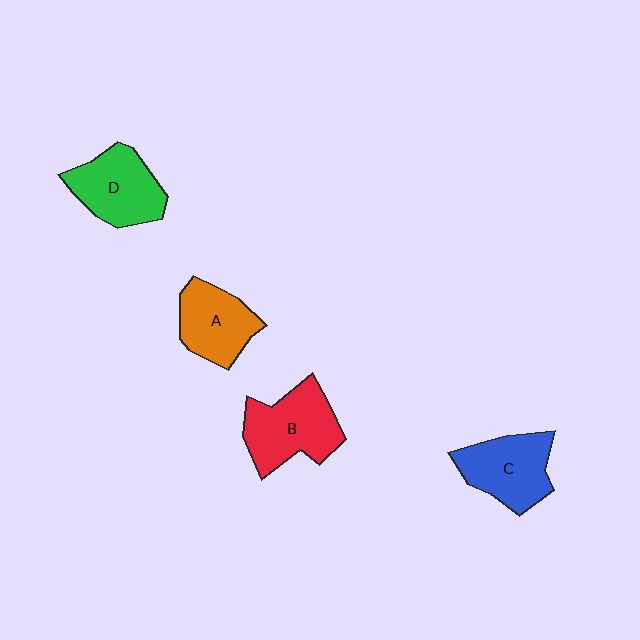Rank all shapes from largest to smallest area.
From largest to smallest: B (red), D (green), C (blue), A (orange).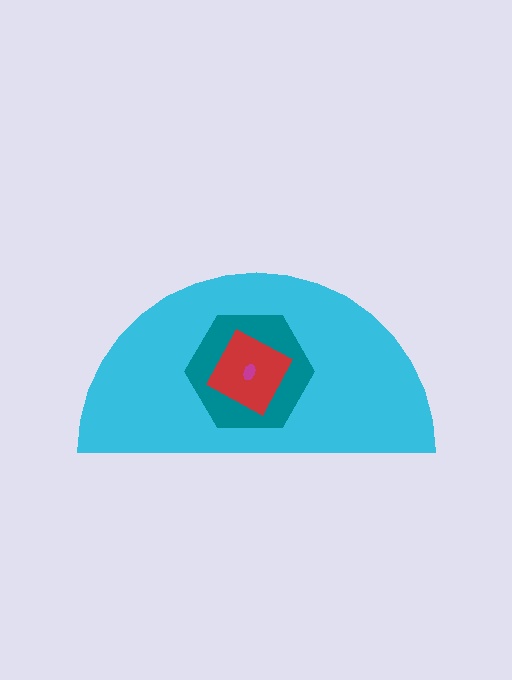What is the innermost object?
The magenta ellipse.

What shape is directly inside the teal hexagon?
The red square.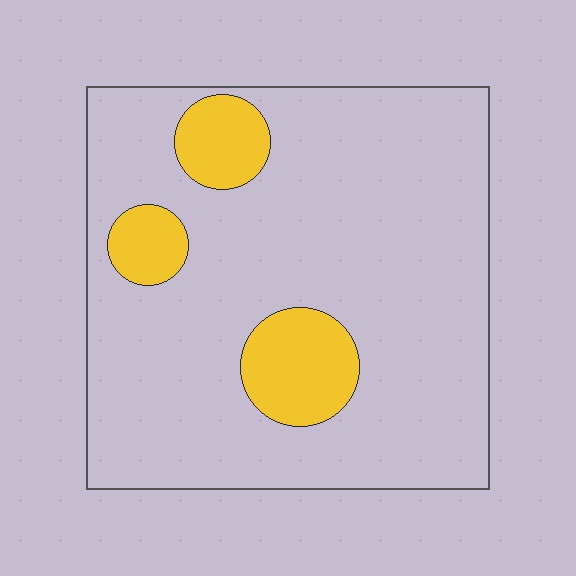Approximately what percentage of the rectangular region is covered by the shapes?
Approximately 15%.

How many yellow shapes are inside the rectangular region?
3.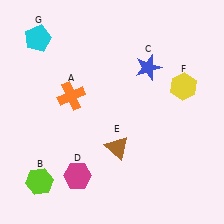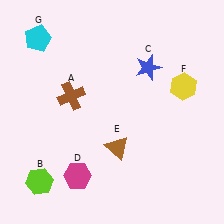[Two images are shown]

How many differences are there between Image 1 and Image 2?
There is 1 difference between the two images.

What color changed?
The cross (A) changed from orange in Image 1 to brown in Image 2.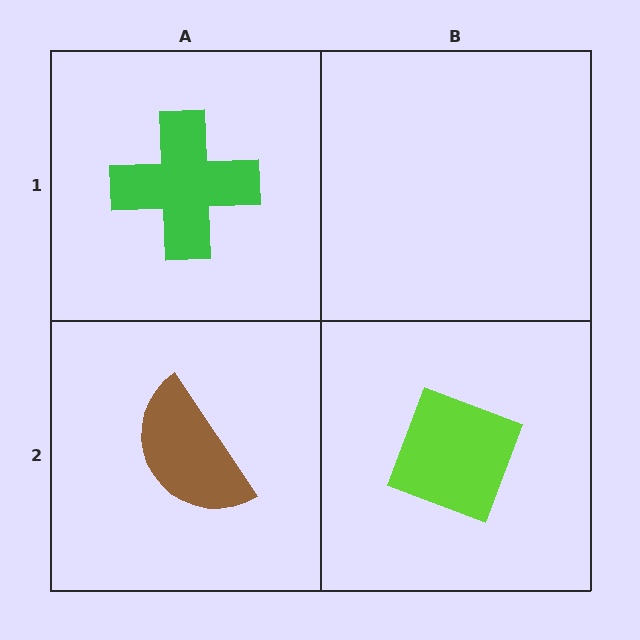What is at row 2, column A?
A brown semicircle.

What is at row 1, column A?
A green cross.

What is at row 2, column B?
A lime diamond.